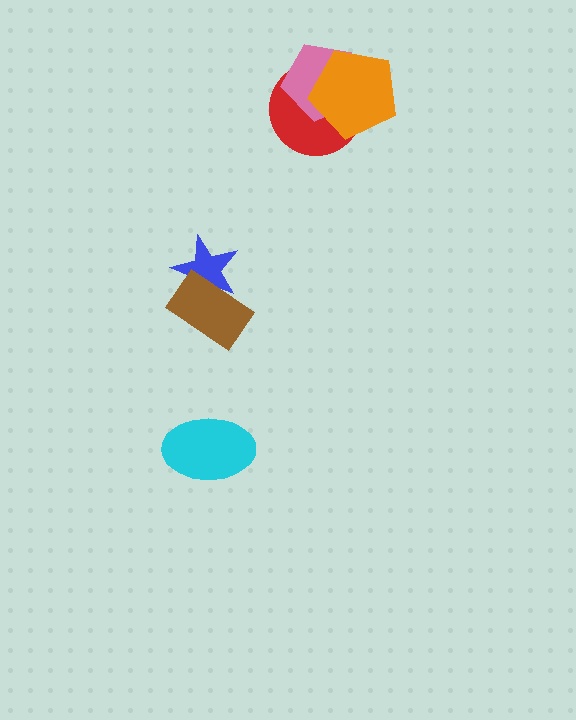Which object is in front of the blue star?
The brown rectangle is in front of the blue star.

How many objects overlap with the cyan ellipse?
0 objects overlap with the cyan ellipse.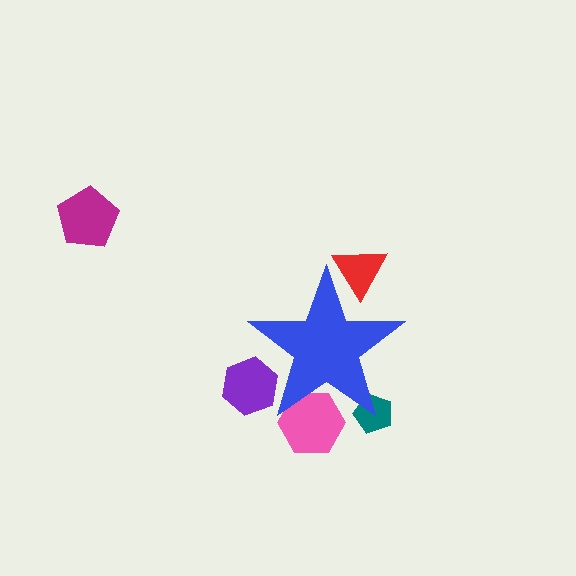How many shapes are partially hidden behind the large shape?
4 shapes are partially hidden.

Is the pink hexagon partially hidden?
Yes, the pink hexagon is partially hidden behind the blue star.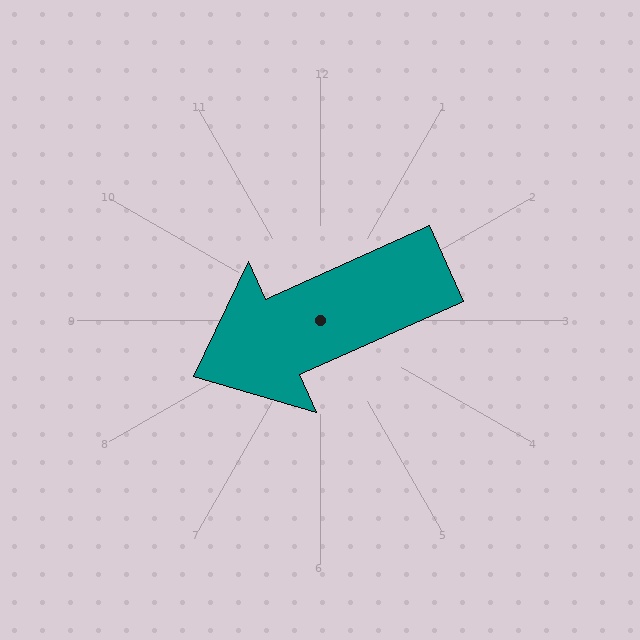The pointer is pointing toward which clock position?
Roughly 8 o'clock.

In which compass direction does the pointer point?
Southwest.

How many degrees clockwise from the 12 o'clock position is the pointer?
Approximately 246 degrees.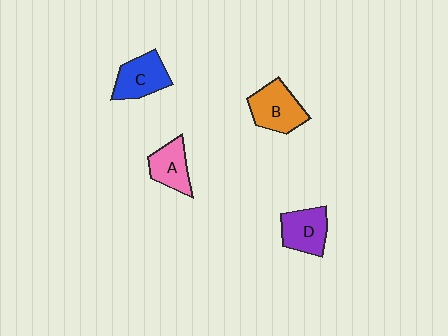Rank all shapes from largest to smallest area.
From largest to smallest: B (orange), C (blue), D (purple), A (pink).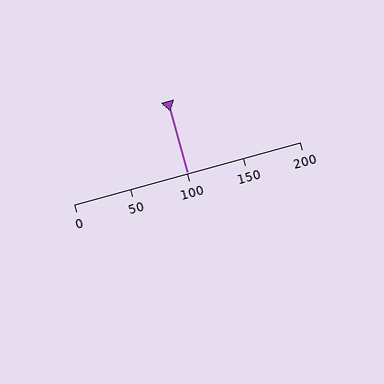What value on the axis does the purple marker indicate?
The marker indicates approximately 100.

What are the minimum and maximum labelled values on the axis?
The axis runs from 0 to 200.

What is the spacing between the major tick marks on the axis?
The major ticks are spaced 50 apart.